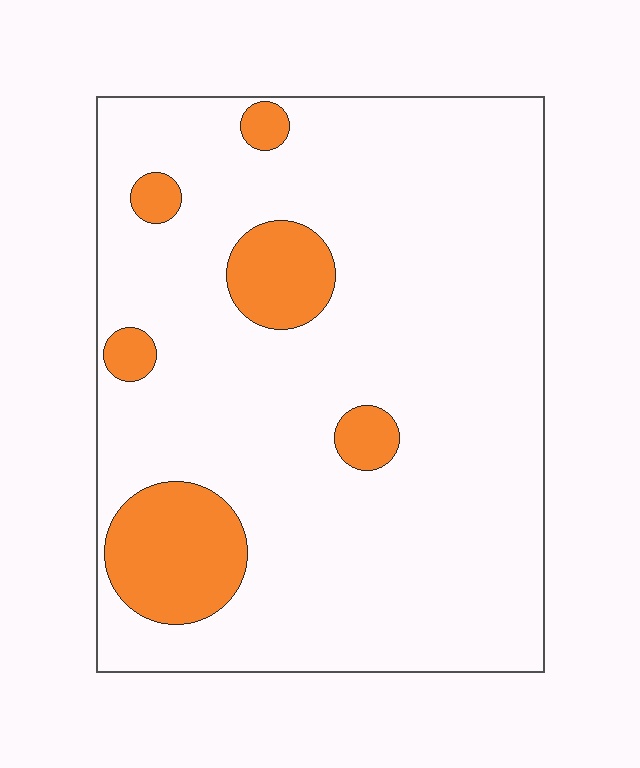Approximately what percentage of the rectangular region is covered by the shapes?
Approximately 15%.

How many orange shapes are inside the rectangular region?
6.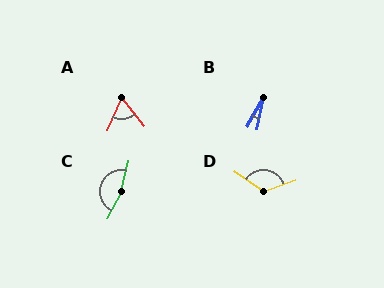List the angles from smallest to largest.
B (19°), A (62°), D (125°), C (167°).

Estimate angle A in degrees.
Approximately 62 degrees.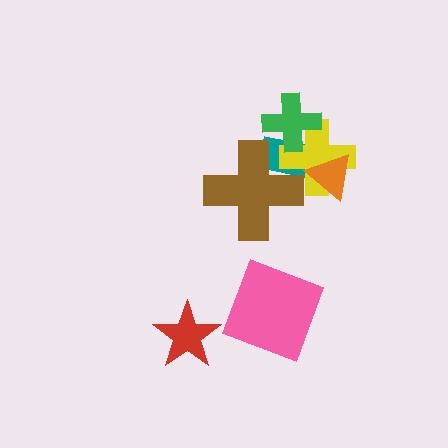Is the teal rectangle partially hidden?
Yes, it is partially covered by another shape.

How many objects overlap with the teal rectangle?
4 objects overlap with the teal rectangle.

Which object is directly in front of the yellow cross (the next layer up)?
The green cross is directly in front of the yellow cross.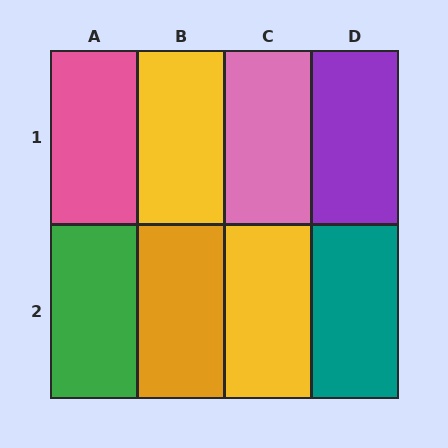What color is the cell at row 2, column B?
Orange.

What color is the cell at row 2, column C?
Yellow.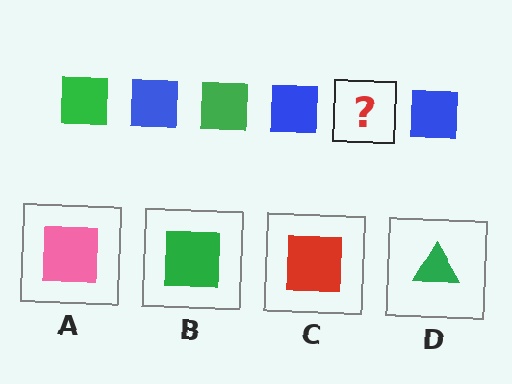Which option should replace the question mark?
Option B.